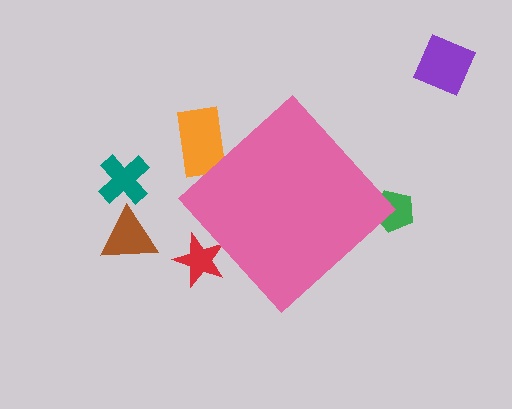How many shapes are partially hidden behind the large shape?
3 shapes are partially hidden.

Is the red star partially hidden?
Yes, the red star is partially hidden behind the pink diamond.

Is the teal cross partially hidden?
No, the teal cross is fully visible.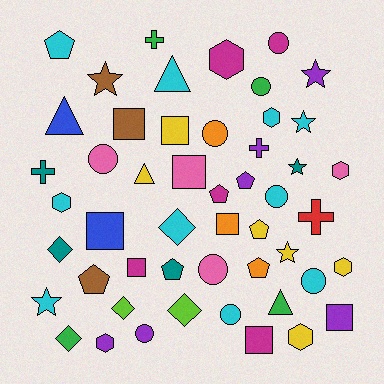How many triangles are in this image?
There are 4 triangles.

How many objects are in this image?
There are 50 objects.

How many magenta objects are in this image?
There are 5 magenta objects.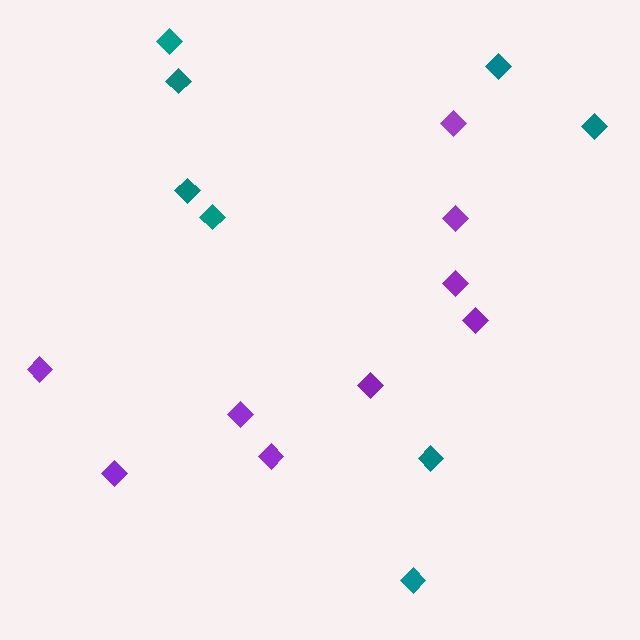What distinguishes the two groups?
There are 2 groups: one group of purple diamonds (9) and one group of teal diamonds (8).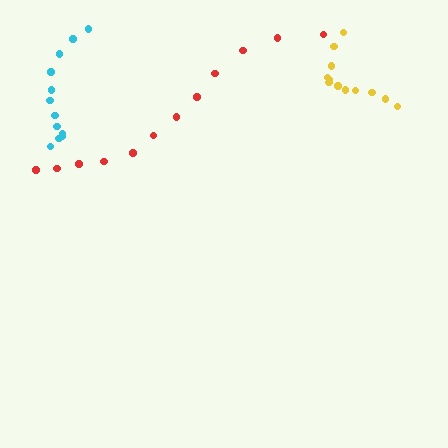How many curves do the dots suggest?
There are 3 distinct paths.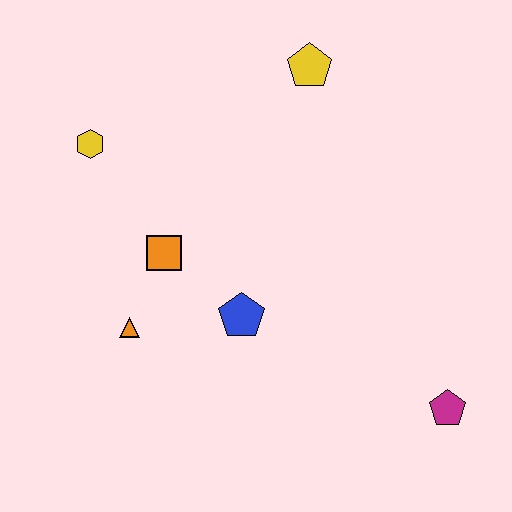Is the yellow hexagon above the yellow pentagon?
No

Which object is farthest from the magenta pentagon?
The yellow hexagon is farthest from the magenta pentagon.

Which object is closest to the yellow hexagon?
The orange square is closest to the yellow hexagon.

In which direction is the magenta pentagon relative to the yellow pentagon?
The magenta pentagon is below the yellow pentagon.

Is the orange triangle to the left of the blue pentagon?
Yes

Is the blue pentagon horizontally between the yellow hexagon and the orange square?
No